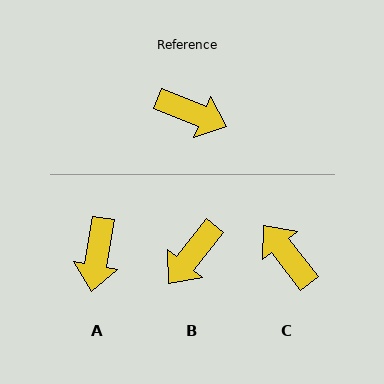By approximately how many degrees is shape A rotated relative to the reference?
Approximately 77 degrees clockwise.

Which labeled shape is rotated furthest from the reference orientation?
C, about 150 degrees away.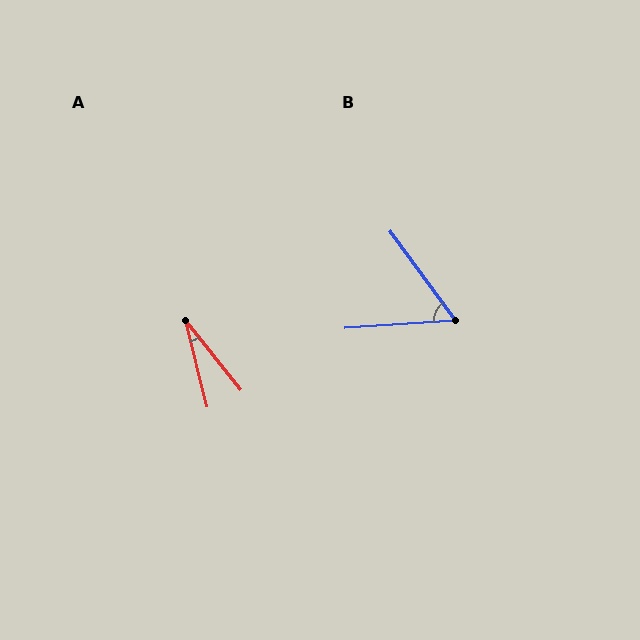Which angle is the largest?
B, at approximately 57 degrees.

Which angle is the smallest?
A, at approximately 24 degrees.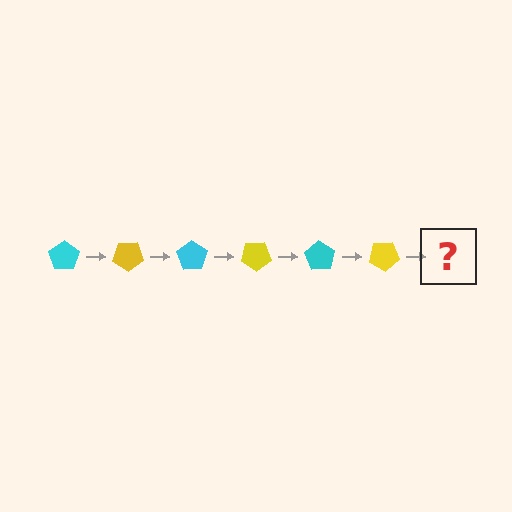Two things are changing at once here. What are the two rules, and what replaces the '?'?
The two rules are that it rotates 35 degrees each step and the color cycles through cyan and yellow. The '?' should be a cyan pentagon, rotated 210 degrees from the start.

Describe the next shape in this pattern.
It should be a cyan pentagon, rotated 210 degrees from the start.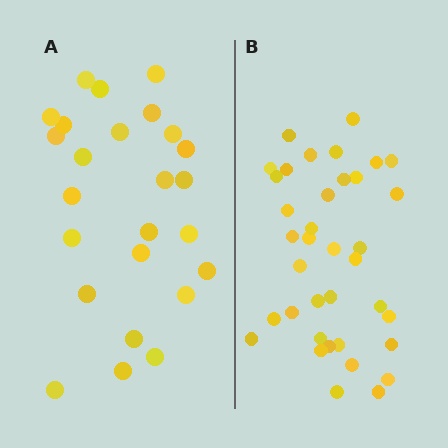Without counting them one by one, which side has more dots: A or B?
Region B (the right region) has more dots.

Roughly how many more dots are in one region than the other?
Region B has roughly 12 or so more dots than region A.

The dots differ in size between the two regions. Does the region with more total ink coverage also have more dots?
No. Region A has more total ink coverage because its dots are larger, but region B actually contains more individual dots. Total area can be misleading — the number of items is what matters here.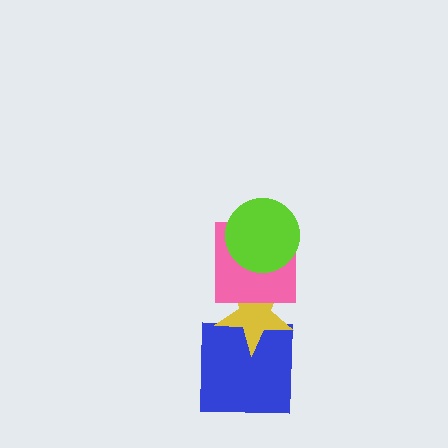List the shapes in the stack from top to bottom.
From top to bottom: the lime circle, the pink square, the yellow star, the blue square.